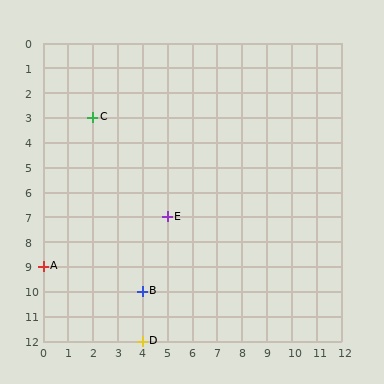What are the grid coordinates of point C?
Point C is at grid coordinates (2, 3).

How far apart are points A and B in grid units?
Points A and B are 4 columns and 1 row apart (about 4.1 grid units diagonally).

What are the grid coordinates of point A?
Point A is at grid coordinates (0, 9).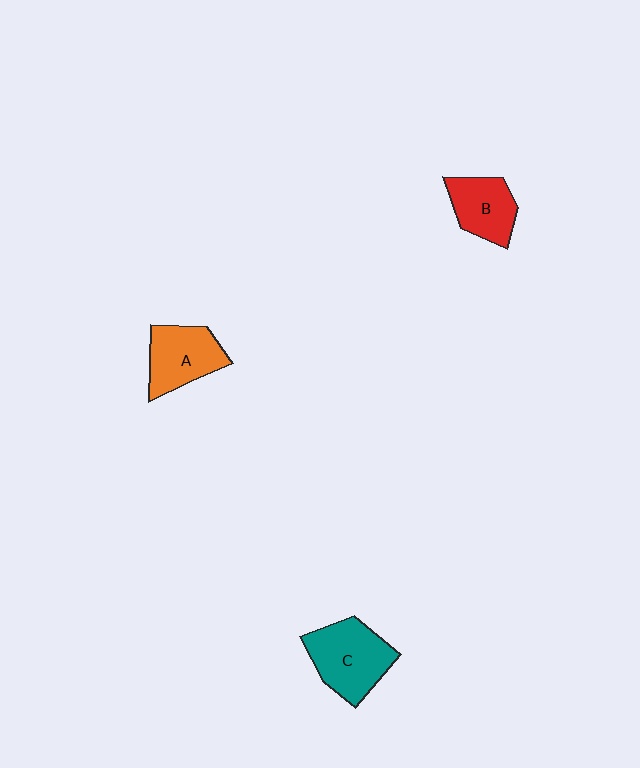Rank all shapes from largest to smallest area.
From largest to smallest: C (teal), A (orange), B (red).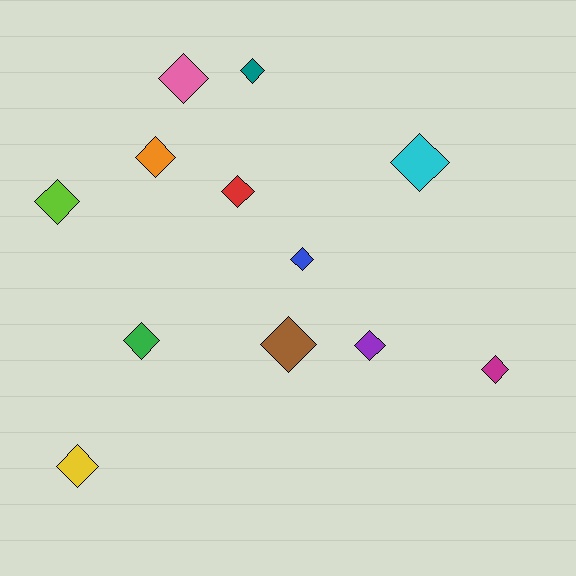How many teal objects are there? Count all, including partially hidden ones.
There is 1 teal object.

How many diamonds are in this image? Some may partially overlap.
There are 12 diamonds.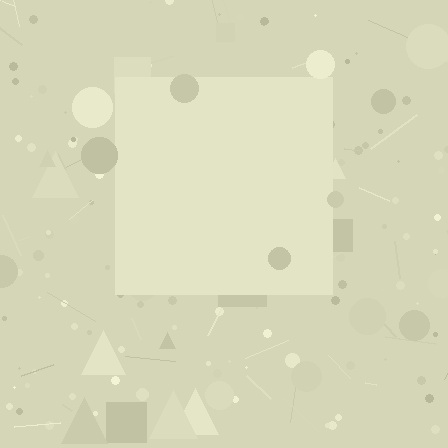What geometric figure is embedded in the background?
A square is embedded in the background.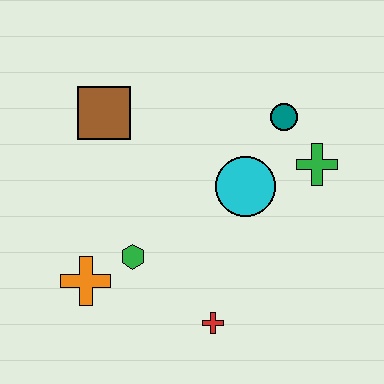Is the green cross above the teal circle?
No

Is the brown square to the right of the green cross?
No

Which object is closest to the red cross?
The green hexagon is closest to the red cross.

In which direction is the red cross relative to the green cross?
The red cross is below the green cross.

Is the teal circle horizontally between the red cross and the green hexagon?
No